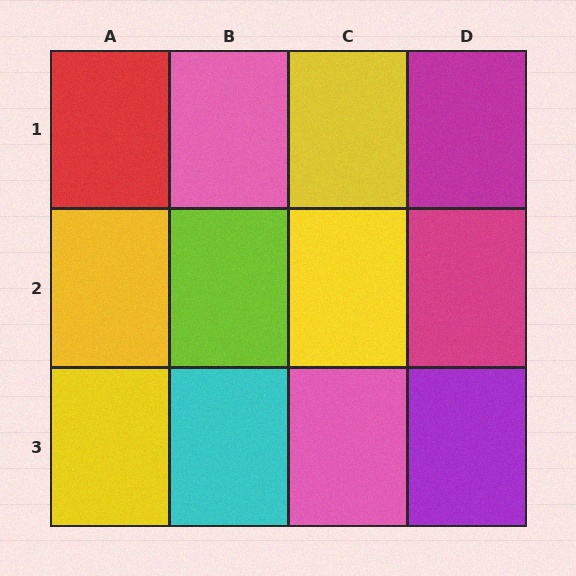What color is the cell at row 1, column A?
Red.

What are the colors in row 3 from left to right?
Yellow, cyan, pink, purple.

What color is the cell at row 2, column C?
Yellow.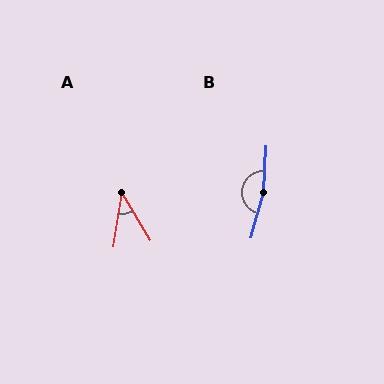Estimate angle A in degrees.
Approximately 40 degrees.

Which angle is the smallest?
A, at approximately 40 degrees.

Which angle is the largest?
B, at approximately 167 degrees.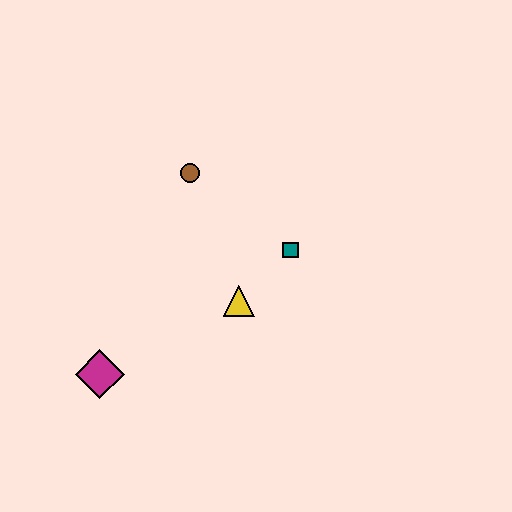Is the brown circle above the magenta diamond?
Yes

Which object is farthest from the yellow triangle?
The magenta diamond is farthest from the yellow triangle.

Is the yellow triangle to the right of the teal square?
No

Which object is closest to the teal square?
The yellow triangle is closest to the teal square.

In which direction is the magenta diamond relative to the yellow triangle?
The magenta diamond is to the left of the yellow triangle.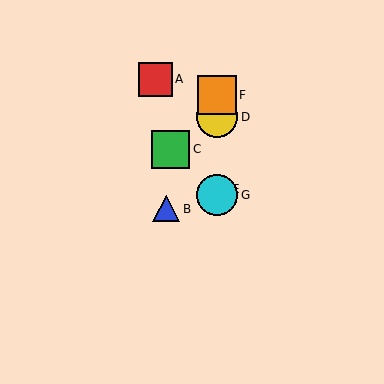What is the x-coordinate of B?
Object B is at x≈166.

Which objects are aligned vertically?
Objects D, E, F, G are aligned vertically.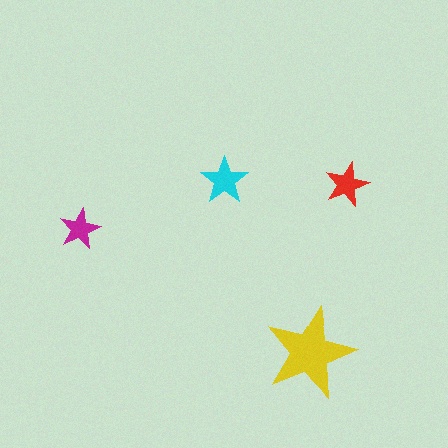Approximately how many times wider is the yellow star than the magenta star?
About 2 times wider.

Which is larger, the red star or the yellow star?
The yellow one.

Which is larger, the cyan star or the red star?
The cyan one.